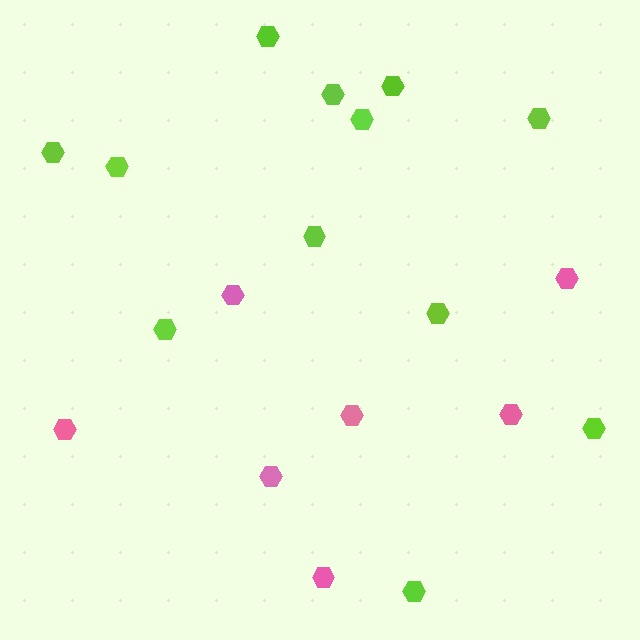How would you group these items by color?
There are 2 groups: one group of lime hexagons (12) and one group of pink hexagons (7).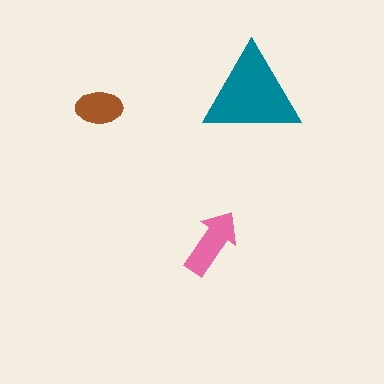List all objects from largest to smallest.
The teal triangle, the pink arrow, the brown ellipse.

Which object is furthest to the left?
The brown ellipse is leftmost.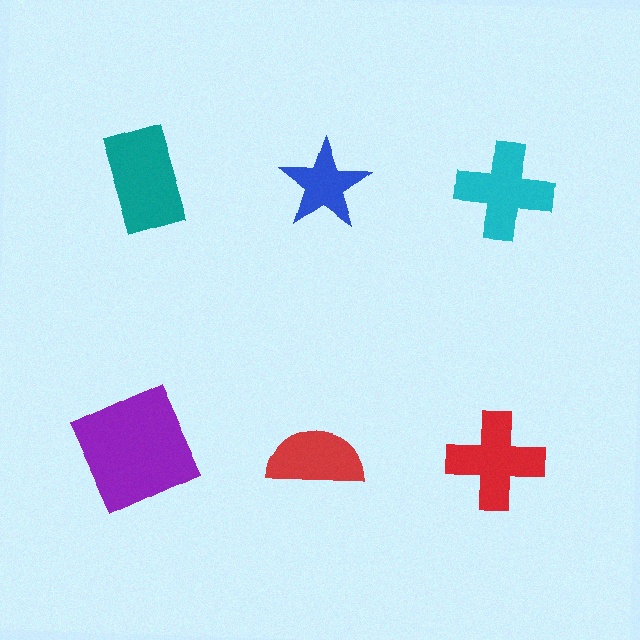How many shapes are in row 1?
3 shapes.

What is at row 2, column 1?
A purple square.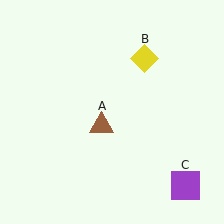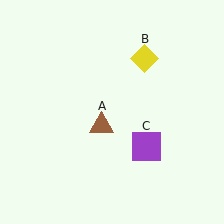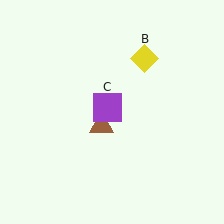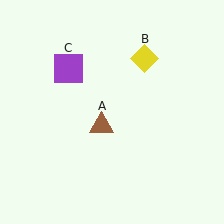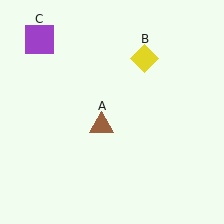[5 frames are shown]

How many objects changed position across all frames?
1 object changed position: purple square (object C).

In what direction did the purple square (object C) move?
The purple square (object C) moved up and to the left.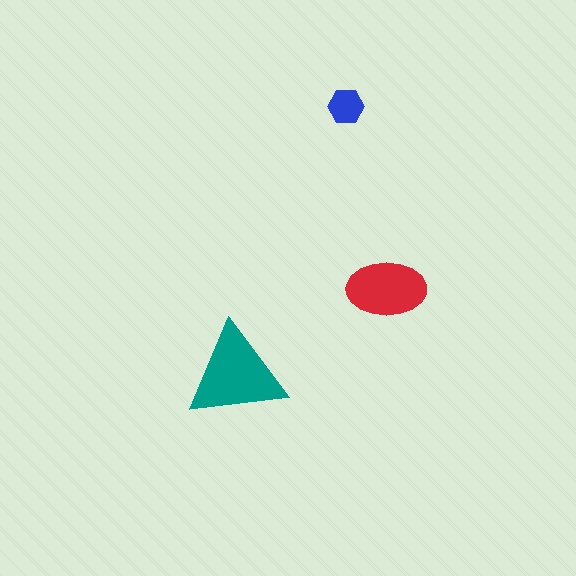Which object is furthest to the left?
The teal triangle is leftmost.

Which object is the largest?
The teal triangle.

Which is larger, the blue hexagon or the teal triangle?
The teal triangle.